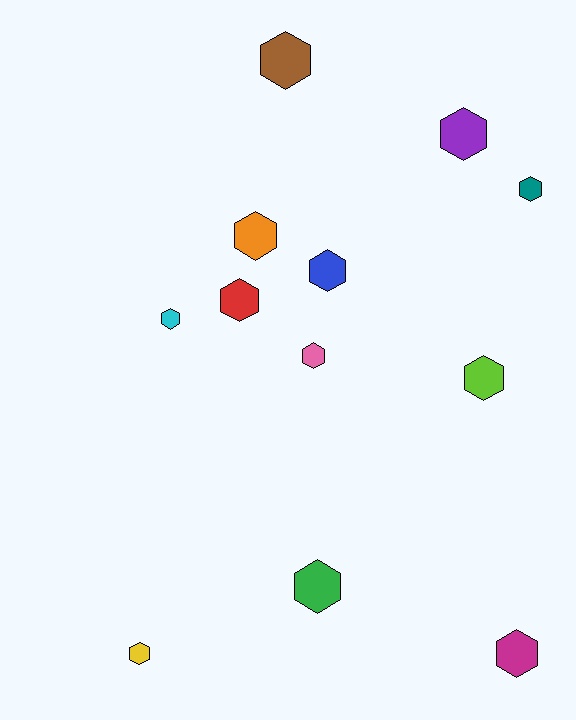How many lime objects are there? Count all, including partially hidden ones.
There is 1 lime object.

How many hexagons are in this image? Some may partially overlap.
There are 12 hexagons.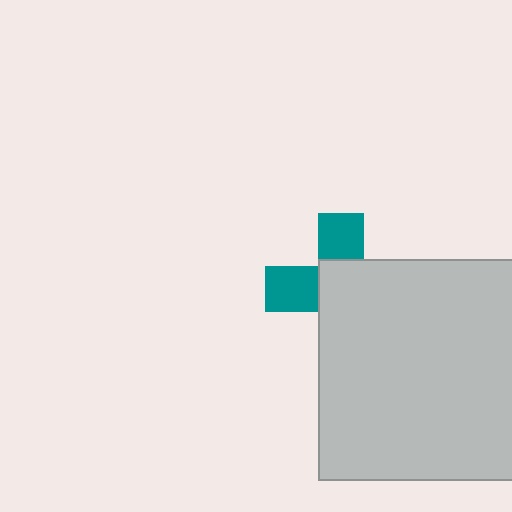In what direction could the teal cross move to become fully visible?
The teal cross could move toward the upper-left. That would shift it out from behind the light gray square entirely.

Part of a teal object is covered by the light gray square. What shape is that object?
It is a cross.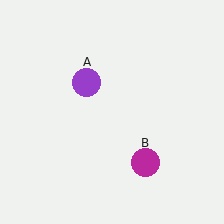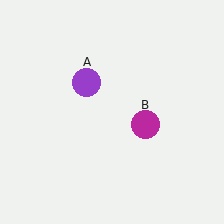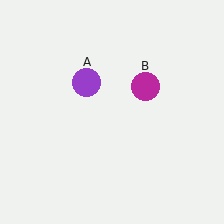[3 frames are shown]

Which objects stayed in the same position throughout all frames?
Purple circle (object A) remained stationary.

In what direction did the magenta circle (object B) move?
The magenta circle (object B) moved up.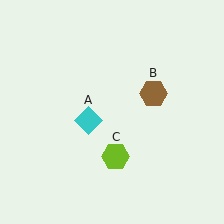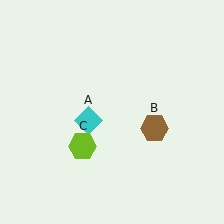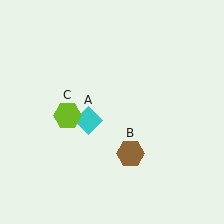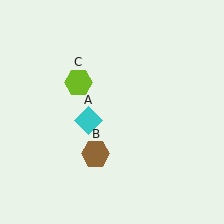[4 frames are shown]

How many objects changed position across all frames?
2 objects changed position: brown hexagon (object B), lime hexagon (object C).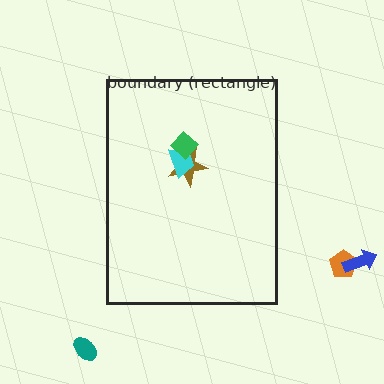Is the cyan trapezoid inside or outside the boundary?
Inside.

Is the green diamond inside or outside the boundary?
Inside.